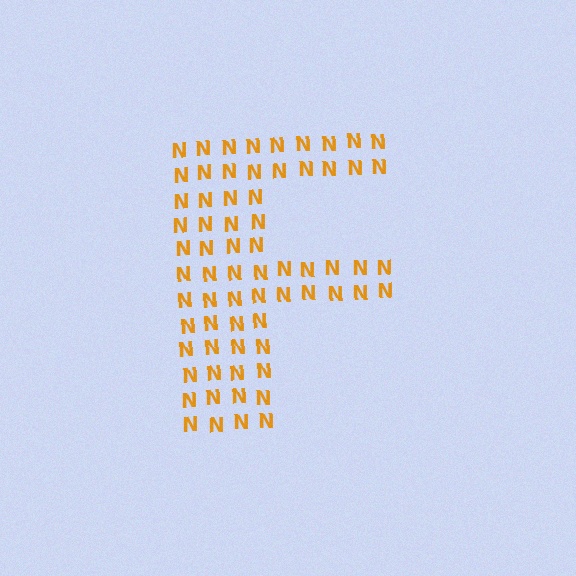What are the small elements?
The small elements are letter N's.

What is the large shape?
The large shape is the letter F.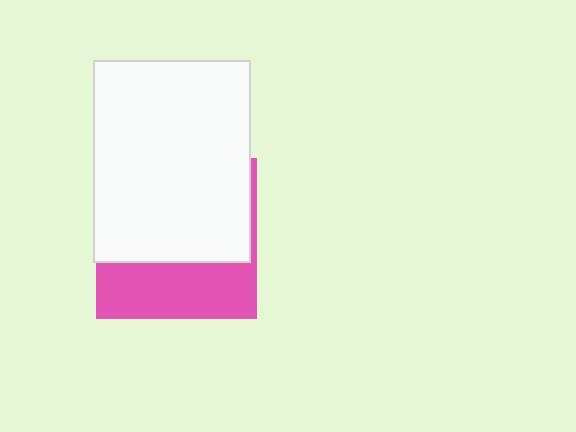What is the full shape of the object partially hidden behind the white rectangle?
The partially hidden object is a pink square.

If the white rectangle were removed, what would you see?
You would see the complete pink square.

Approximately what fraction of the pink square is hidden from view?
Roughly 63% of the pink square is hidden behind the white rectangle.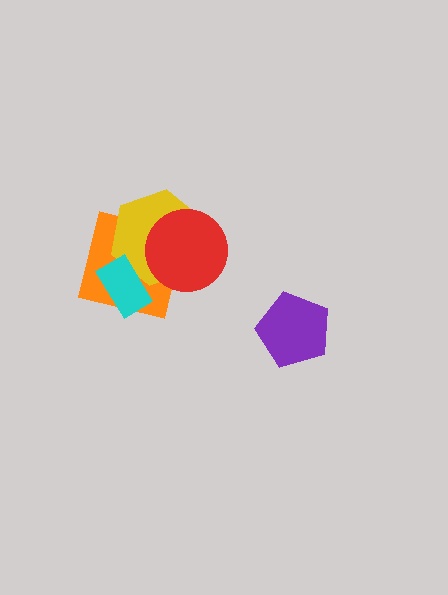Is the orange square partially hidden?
Yes, it is partially covered by another shape.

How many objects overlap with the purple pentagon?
0 objects overlap with the purple pentagon.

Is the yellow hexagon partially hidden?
Yes, it is partially covered by another shape.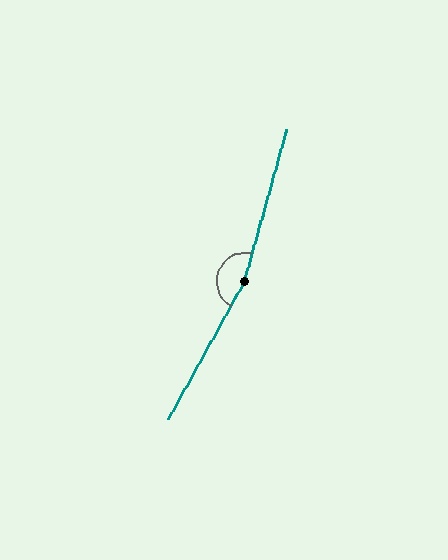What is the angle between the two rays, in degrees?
Approximately 167 degrees.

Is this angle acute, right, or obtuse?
It is obtuse.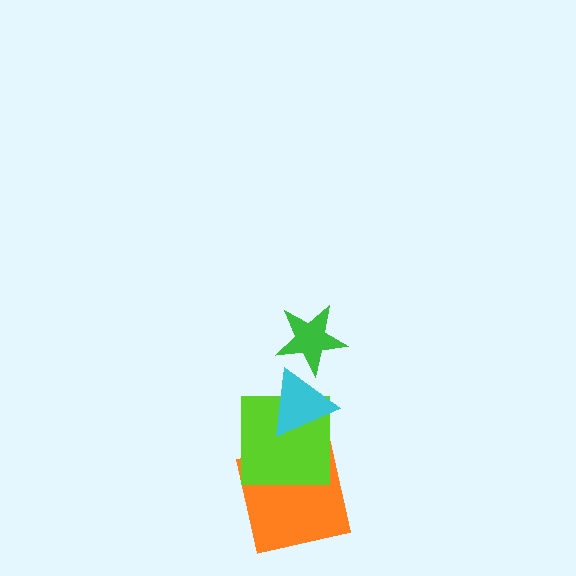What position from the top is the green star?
The green star is 1st from the top.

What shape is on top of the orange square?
The lime square is on top of the orange square.